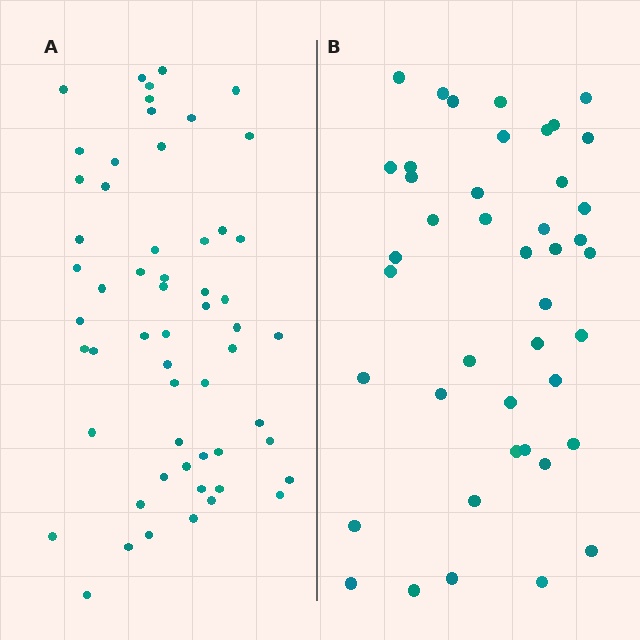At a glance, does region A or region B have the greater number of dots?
Region A (the left region) has more dots.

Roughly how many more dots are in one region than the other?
Region A has approximately 15 more dots than region B.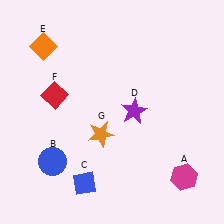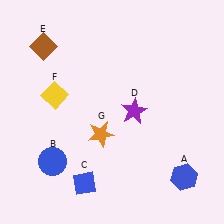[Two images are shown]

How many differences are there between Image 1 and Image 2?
There are 3 differences between the two images.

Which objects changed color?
A changed from magenta to blue. E changed from orange to brown. F changed from red to yellow.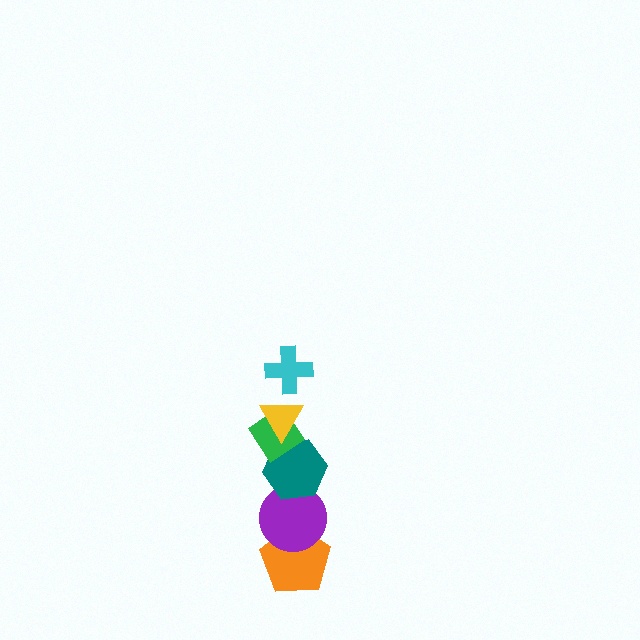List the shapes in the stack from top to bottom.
From top to bottom: the cyan cross, the yellow triangle, the green diamond, the teal hexagon, the purple circle, the orange pentagon.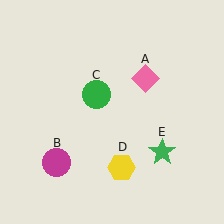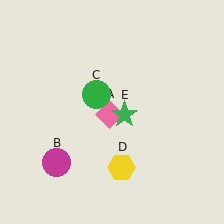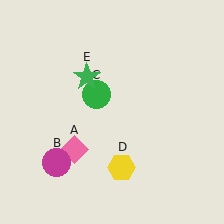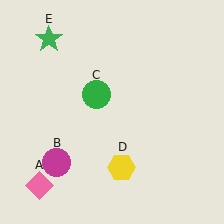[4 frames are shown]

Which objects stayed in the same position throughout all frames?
Magenta circle (object B) and green circle (object C) and yellow hexagon (object D) remained stationary.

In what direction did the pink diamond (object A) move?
The pink diamond (object A) moved down and to the left.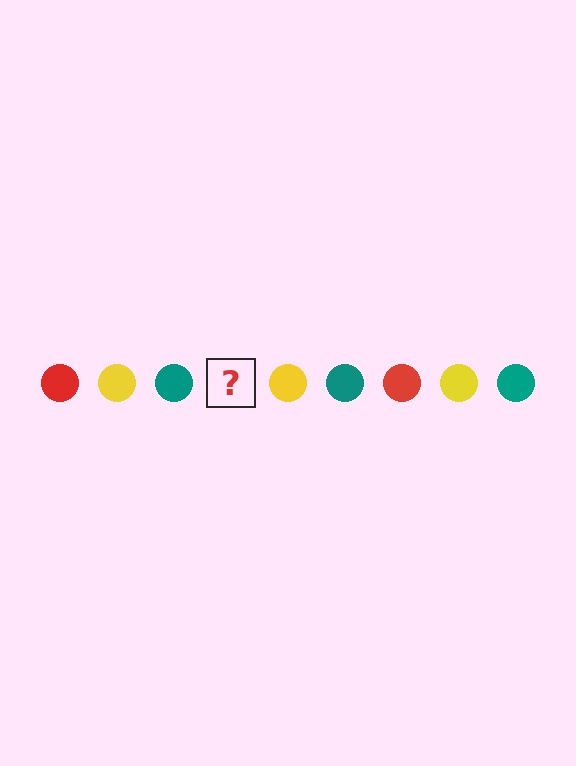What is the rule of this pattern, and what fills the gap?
The rule is that the pattern cycles through red, yellow, teal circles. The gap should be filled with a red circle.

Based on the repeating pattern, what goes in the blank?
The blank should be a red circle.